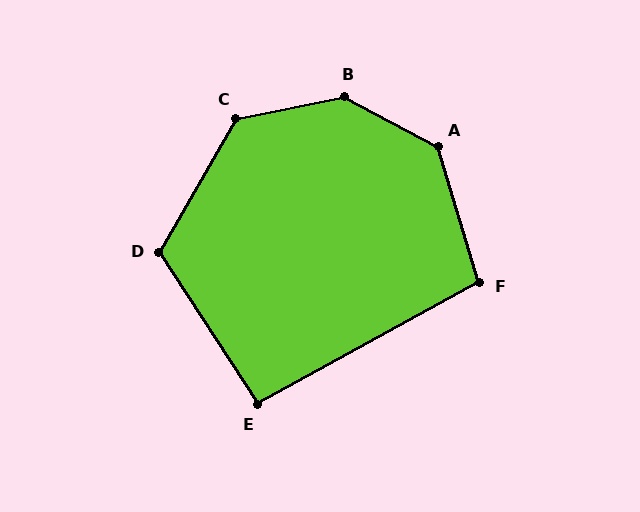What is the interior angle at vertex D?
Approximately 117 degrees (obtuse).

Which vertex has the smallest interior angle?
E, at approximately 94 degrees.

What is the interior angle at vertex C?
Approximately 131 degrees (obtuse).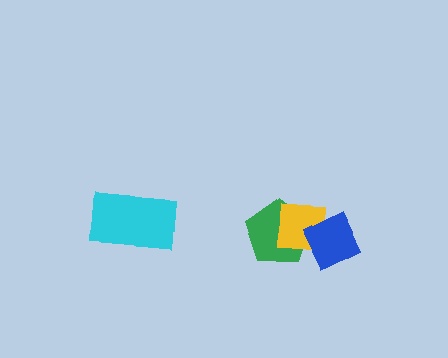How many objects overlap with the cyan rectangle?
0 objects overlap with the cyan rectangle.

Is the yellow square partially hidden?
Yes, it is partially covered by another shape.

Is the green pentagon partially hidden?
Yes, it is partially covered by another shape.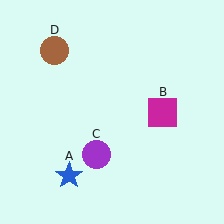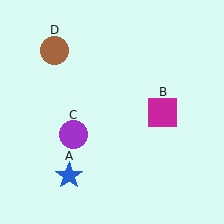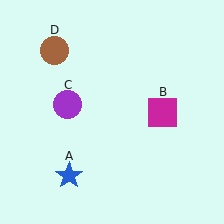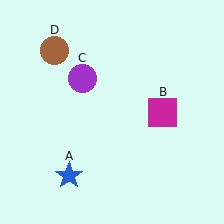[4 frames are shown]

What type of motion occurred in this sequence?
The purple circle (object C) rotated clockwise around the center of the scene.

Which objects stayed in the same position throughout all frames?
Blue star (object A) and magenta square (object B) and brown circle (object D) remained stationary.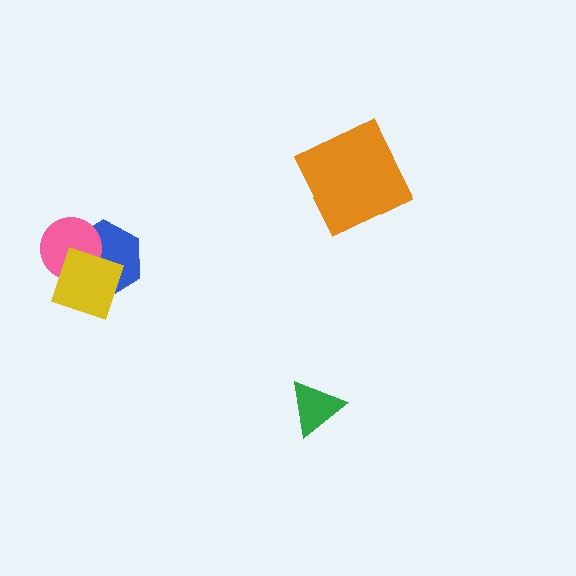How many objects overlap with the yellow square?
2 objects overlap with the yellow square.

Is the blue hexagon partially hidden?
Yes, it is partially covered by another shape.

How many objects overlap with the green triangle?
0 objects overlap with the green triangle.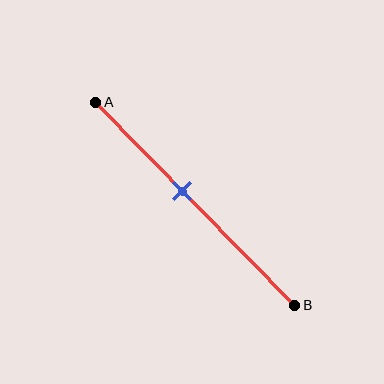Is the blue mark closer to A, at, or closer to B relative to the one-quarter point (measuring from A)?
The blue mark is closer to point B than the one-quarter point of segment AB.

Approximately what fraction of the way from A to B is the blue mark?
The blue mark is approximately 45% of the way from A to B.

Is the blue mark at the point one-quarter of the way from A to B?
No, the mark is at about 45% from A, not at the 25% one-quarter point.